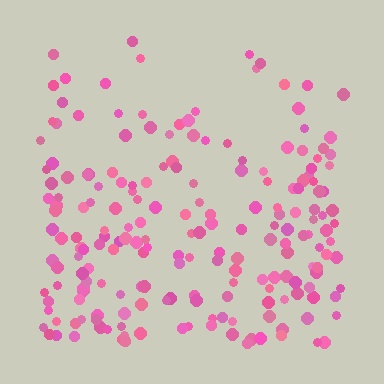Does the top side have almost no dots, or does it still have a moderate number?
Still a moderate number, just noticeably fewer than the bottom.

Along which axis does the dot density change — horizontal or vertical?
Vertical.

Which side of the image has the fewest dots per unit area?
The top.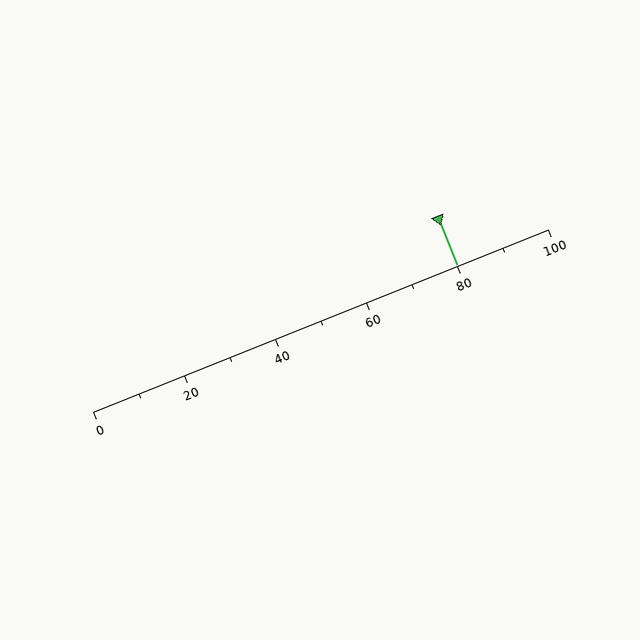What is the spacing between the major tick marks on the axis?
The major ticks are spaced 20 apart.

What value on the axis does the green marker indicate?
The marker indicates approximately 80.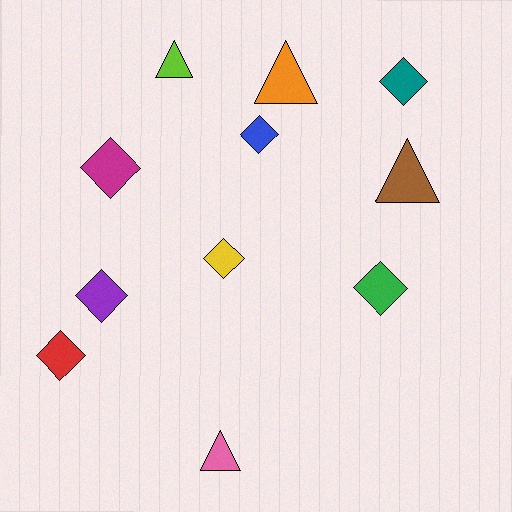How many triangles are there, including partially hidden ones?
There are 4 triangles.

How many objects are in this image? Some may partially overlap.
There are 11 objects.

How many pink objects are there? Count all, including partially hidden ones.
There is 1 pink object.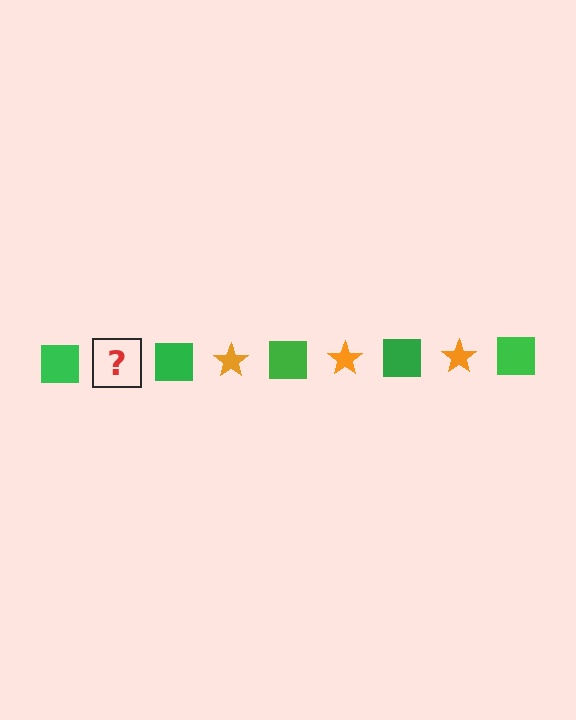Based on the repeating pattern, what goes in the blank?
The blank should be an orange star.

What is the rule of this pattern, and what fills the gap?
The rule is that the pattern alternates between green square and orange star. The gap should be filled with an orange star.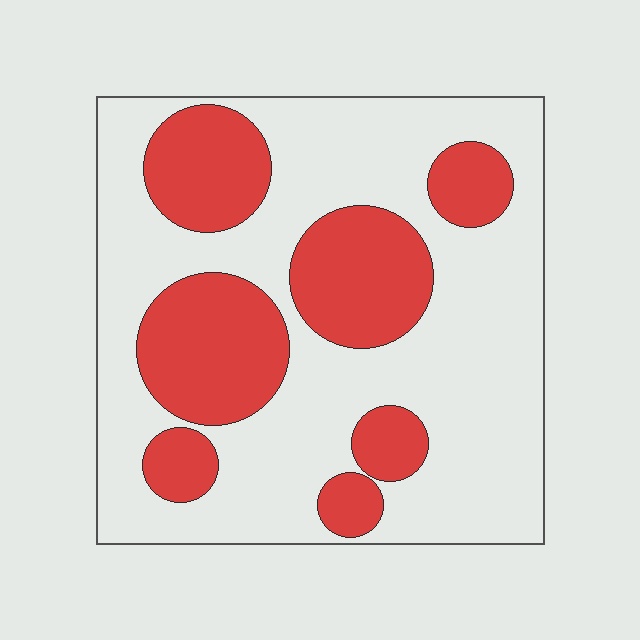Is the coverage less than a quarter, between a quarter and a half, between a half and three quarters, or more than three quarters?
Between a quarter and a half.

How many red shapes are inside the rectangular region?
7.